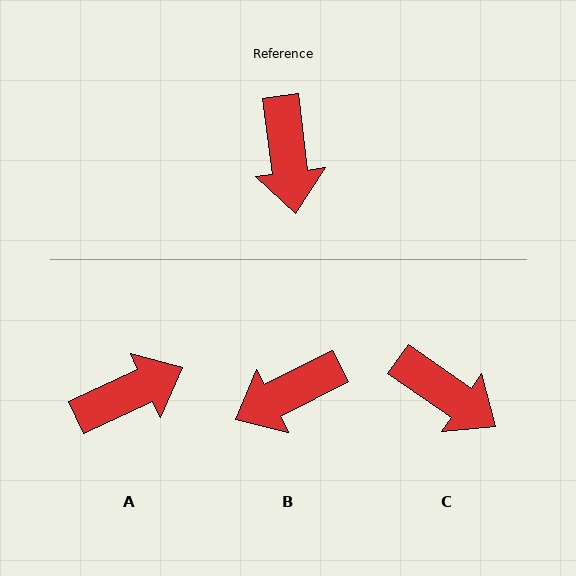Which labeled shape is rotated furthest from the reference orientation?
A, about 108 degrees away.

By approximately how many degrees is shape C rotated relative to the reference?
Approximately 48 degrees counter-clockwise.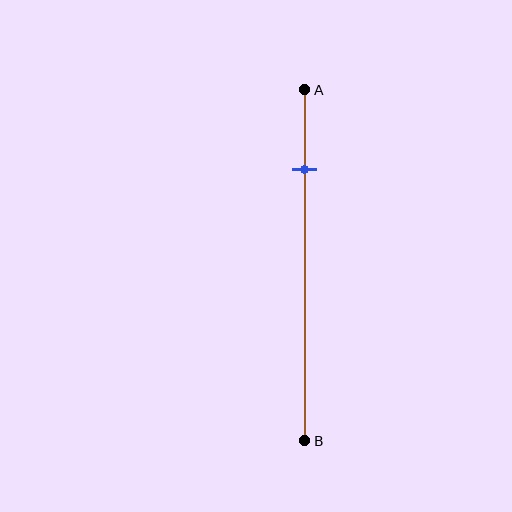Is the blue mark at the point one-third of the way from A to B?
No, the mark is at about 25% from A, not at the 33% one-third point.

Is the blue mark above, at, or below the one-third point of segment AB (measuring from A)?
The blue mark is above the one-third point of segment AB.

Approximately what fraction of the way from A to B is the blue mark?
The blue mark is approximately 25% of the way from A to B.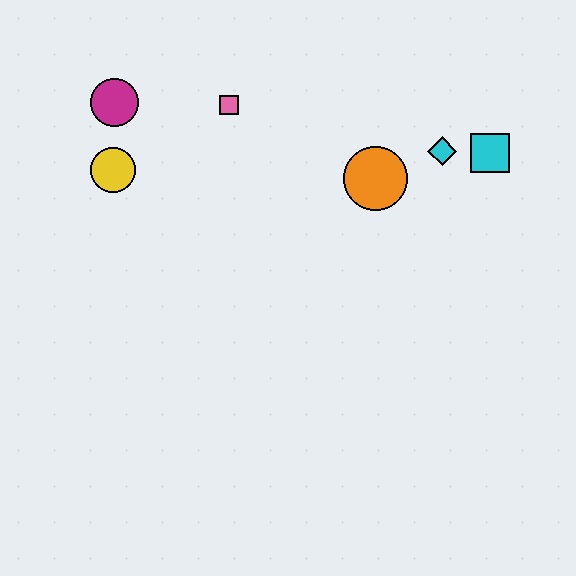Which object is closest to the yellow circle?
The magenta circle is closest to the yellow circle.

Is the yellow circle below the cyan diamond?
Yes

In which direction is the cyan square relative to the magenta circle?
The cyan square is to the right of the magenta circle.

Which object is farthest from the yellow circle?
The cyan square is farthest from the yellow circle.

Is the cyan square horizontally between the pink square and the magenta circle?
No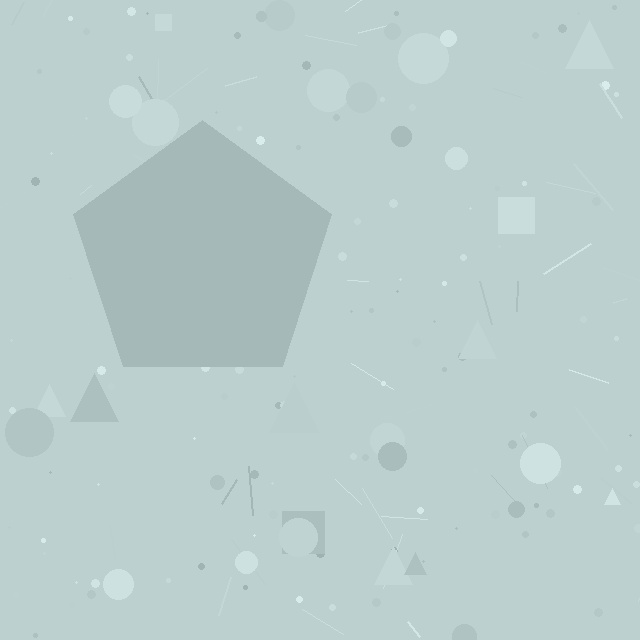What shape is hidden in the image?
A pentagon is hidden in the image.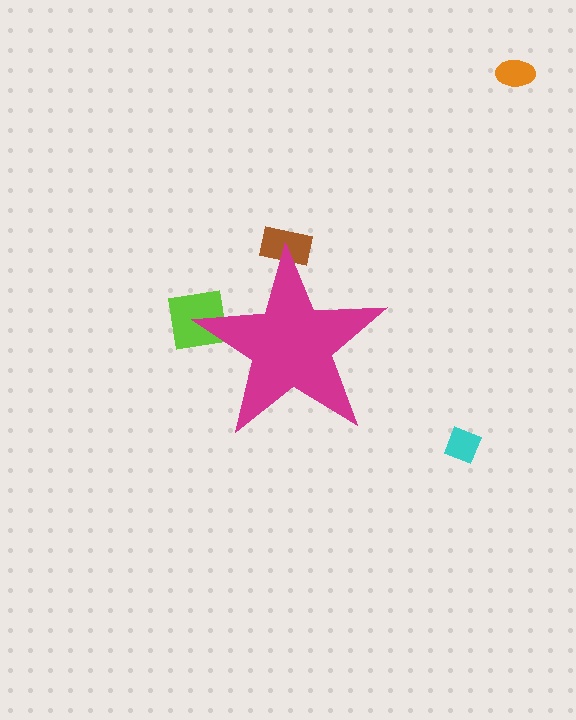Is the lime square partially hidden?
Yes, the lime square is partially hidden behind the magenta star.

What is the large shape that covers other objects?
A magenta star.